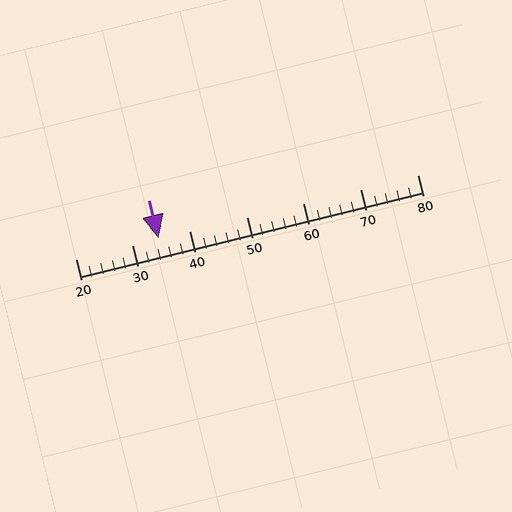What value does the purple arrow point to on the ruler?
The purple arrow points to approximately 34.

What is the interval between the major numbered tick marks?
The major tick marks are spaced 10 units apart.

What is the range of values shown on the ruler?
The ruler shows values from 20 to 80.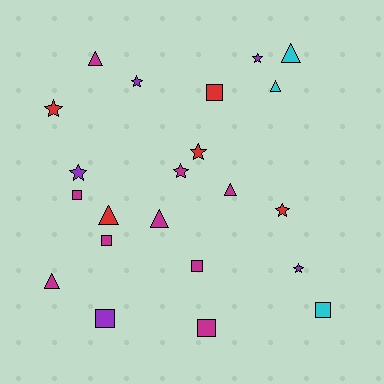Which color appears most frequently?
Magenta, with 9 objects.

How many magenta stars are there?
There is 1 magenta star.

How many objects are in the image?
There are 22 objects.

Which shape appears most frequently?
Star, with 8 objects.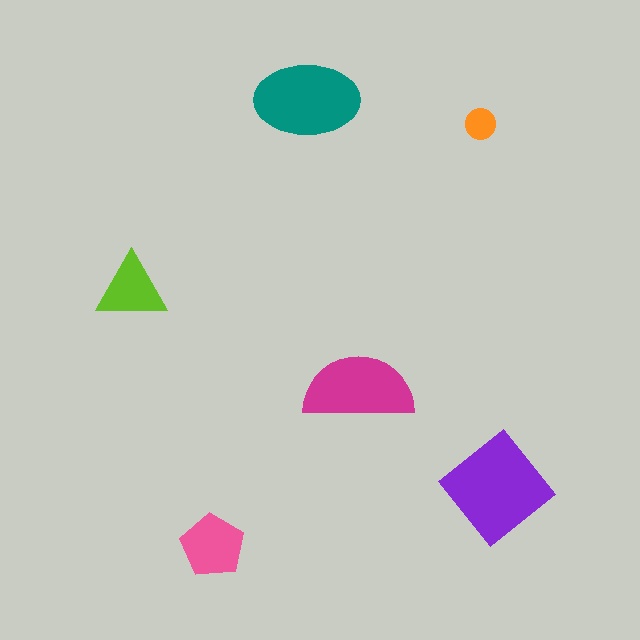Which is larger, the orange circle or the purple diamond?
The purple diamond.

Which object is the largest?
The purple diamond.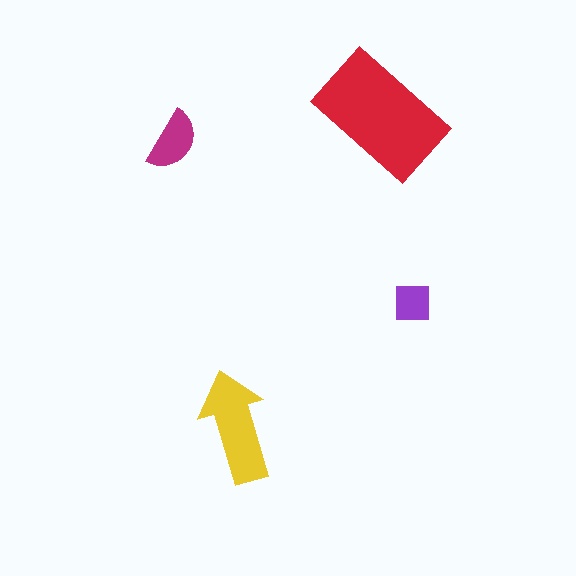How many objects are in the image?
There are 4 objects in the image.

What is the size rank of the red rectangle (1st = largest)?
1st.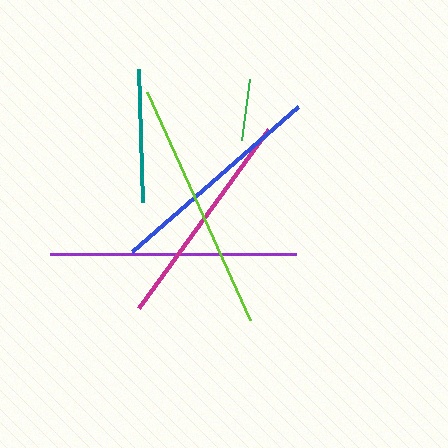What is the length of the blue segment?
The blue segment is approximately 220 pixels long.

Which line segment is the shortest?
The green line is the shortest at approximately 62 pixels.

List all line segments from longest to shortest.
From longest to shortest: lime, purple, magenta, blue, teal, green.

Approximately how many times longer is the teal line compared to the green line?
The teal line is approximately 2.2 times the length of the green line.